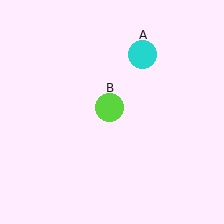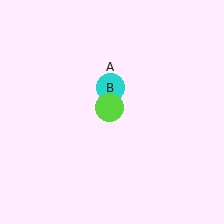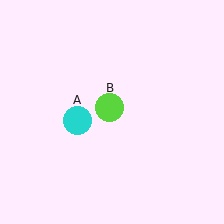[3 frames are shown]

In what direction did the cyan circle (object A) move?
The cyan circle (object A) moved down and to the left.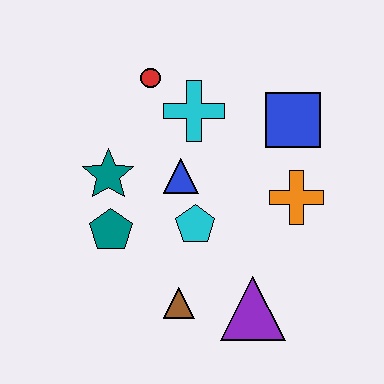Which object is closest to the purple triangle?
The brown triangle is closest to the purple triangle.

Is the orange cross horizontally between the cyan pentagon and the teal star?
No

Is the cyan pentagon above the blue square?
No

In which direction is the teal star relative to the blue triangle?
The teal star is to the left of the blue triangle.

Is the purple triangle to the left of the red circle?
No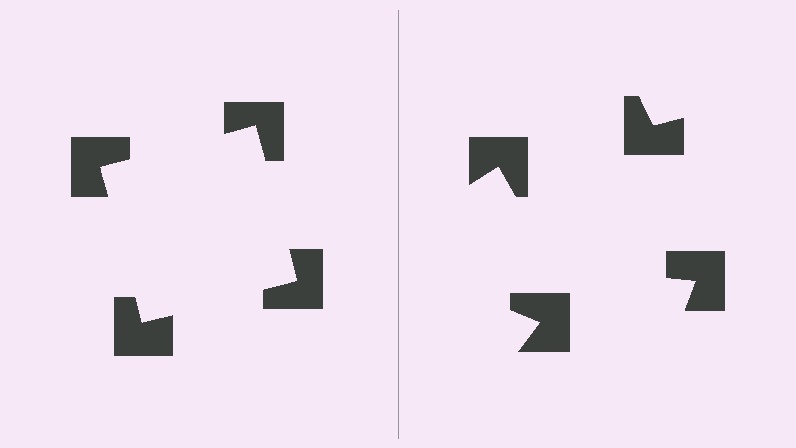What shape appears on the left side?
An illusory square.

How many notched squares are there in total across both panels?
8 — 4 on each side.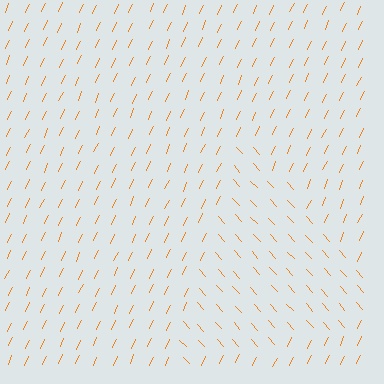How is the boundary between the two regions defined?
The boundary is defined purely by a change in line orientation (approximately 67 degrees difference). All lines are the same color and thickness.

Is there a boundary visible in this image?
Yes, there is a texture boundary formed by a change in line orientation.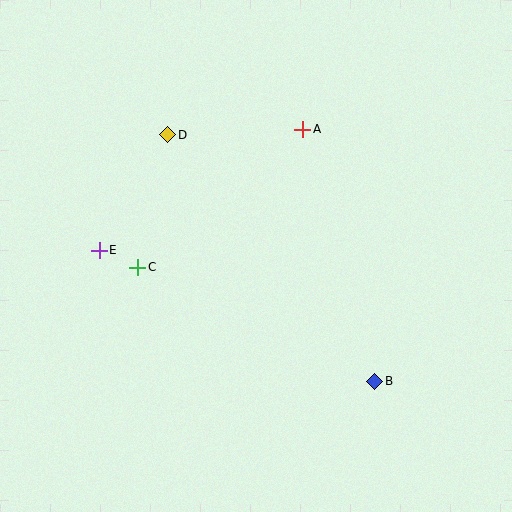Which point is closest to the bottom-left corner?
Point E is closest to the bottom-left corner.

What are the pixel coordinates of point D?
Point D is at (168, 135).